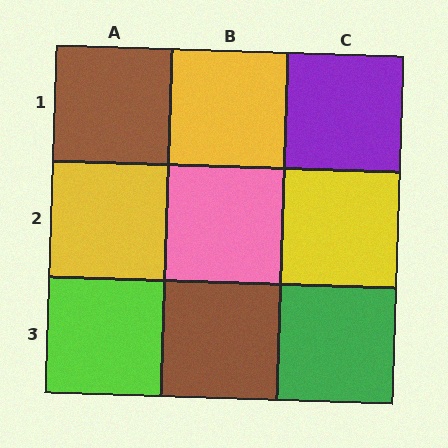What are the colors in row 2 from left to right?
Yellow, pink, yellow.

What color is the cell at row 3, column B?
Brown.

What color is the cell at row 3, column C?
Green.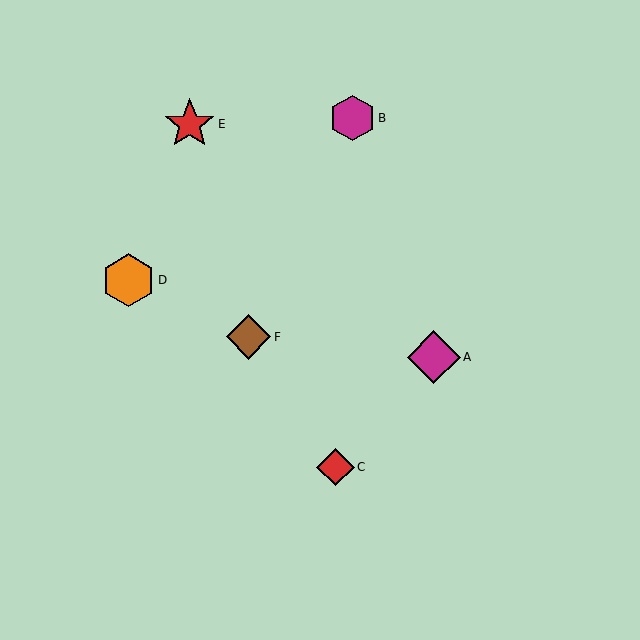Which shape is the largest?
The orange hexagon (labeled D) is the largest.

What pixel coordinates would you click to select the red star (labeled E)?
Click at (190, 124) to select the red star E.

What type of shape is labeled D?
Shape D is an orange hexagon.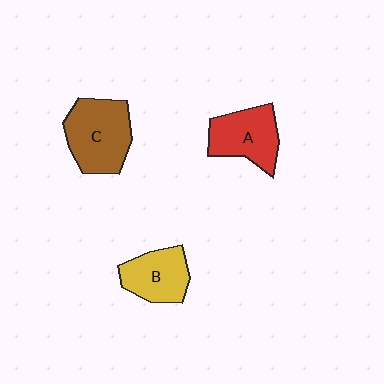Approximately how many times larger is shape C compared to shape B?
Approximately 1.4 times.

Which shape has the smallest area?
Shape B (yellow).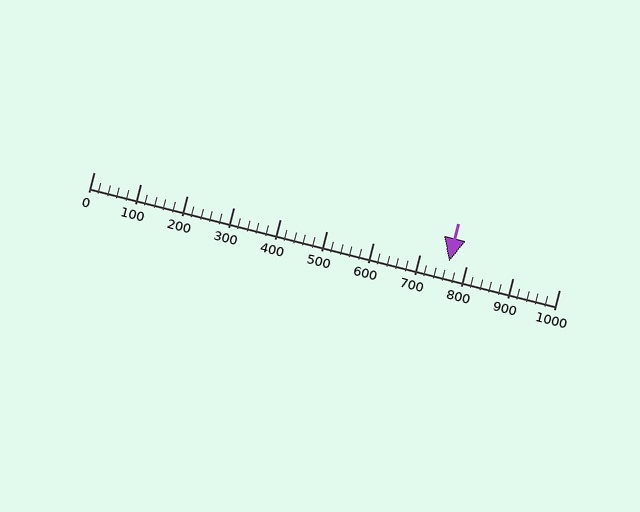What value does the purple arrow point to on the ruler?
The purple arrow points to approximately 763.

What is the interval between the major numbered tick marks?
The major tick marks are spaced 100 units apart.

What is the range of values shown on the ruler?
The ruler shows values from 0 to 1000.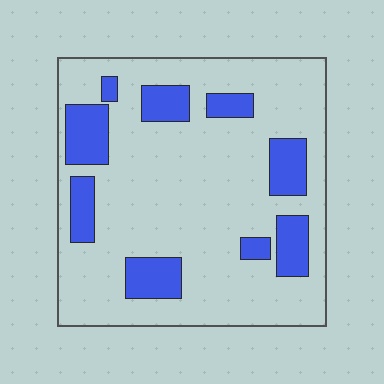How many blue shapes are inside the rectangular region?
9.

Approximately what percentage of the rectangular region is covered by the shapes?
Approximately 20%.